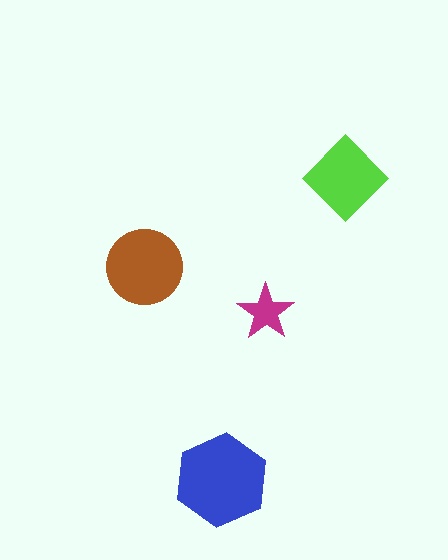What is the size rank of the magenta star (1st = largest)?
4th.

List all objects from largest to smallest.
The blue hexagon, the brown circle, the lime diamond, the magenta star.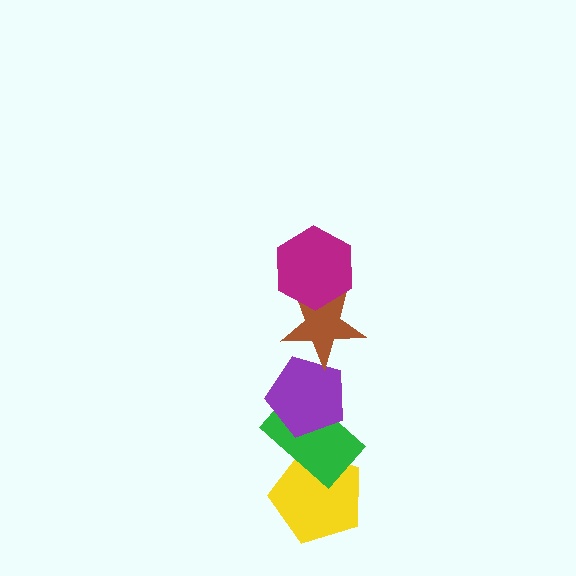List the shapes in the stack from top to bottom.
From top to bottom: the magenta hexagon, the brown star, the purple pentagon, the green rectangle, the yellow pentagon.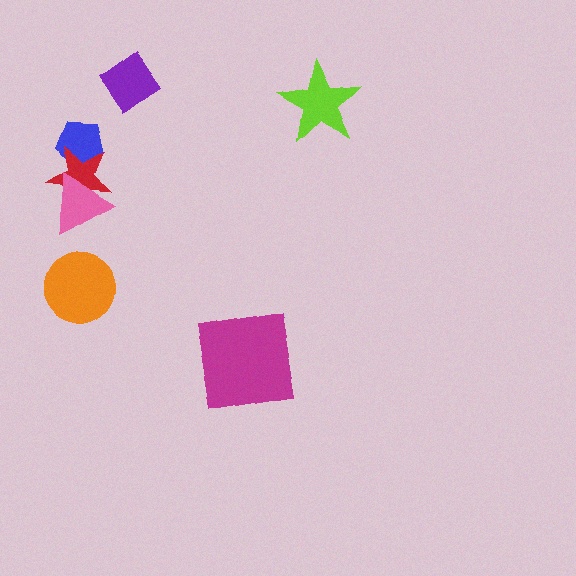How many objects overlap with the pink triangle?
1 object overlaps with the pink triangle.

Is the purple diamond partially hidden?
No, no other shape covers it.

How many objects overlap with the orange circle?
0 objects overlap with the orange circle.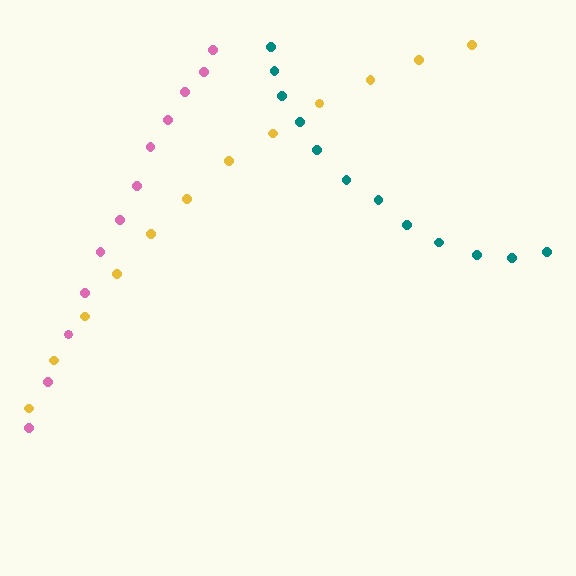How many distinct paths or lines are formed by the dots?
There are 3 distinct paths.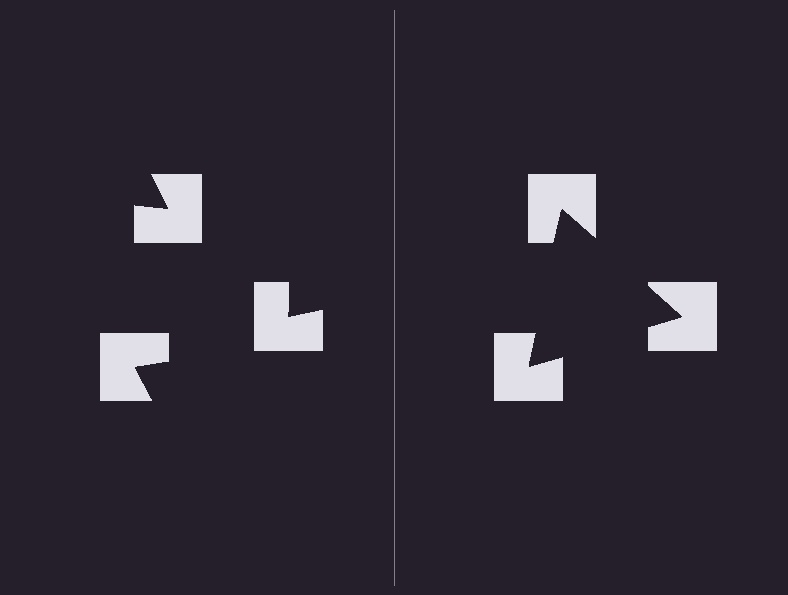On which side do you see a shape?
An illusory triangle appears on the right side. On the left side the wedge cuts are rotated, so no coherent shape forms.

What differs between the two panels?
The notched squares are positioned identically on both sides; only the wedge orientations differ. On the right they align to a triangle; on the left they are misaligned.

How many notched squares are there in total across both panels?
6 — 3 on each side.